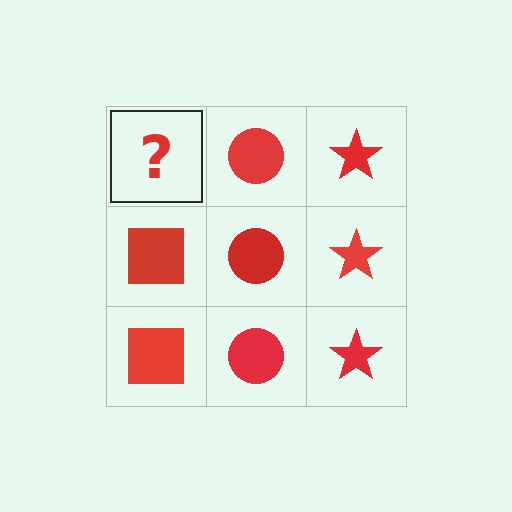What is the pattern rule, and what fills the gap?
The rule is that each column has a consistent shape. The gap should be filled with a red square.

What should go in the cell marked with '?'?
The missing cell should contain a red square.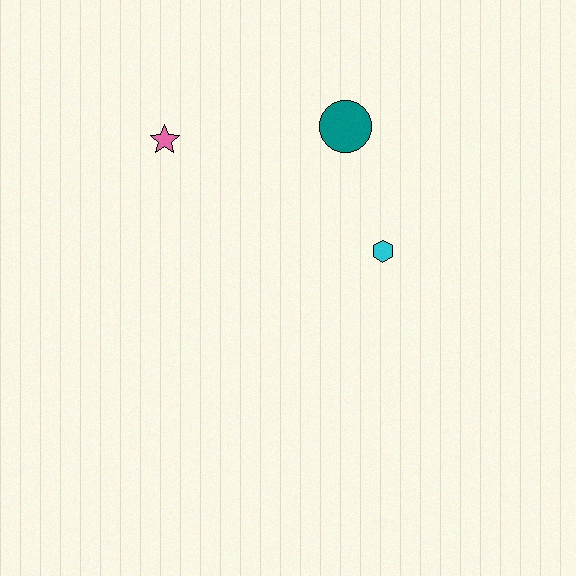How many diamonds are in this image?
There are no diamonds.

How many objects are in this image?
There are 3 objects.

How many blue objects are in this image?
There are no blue objects.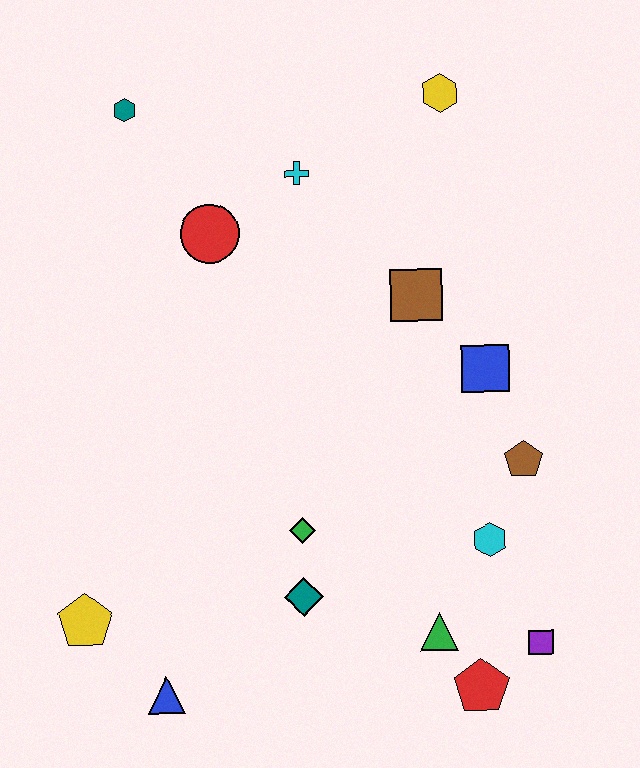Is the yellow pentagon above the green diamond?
No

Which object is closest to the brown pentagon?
The cyan hexagon is closest to the brown pentagon.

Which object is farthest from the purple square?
The teal hexagon is farthest from the purple square.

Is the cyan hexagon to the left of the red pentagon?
No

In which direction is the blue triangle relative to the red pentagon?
The blue triangle is to the left of the red pentagon.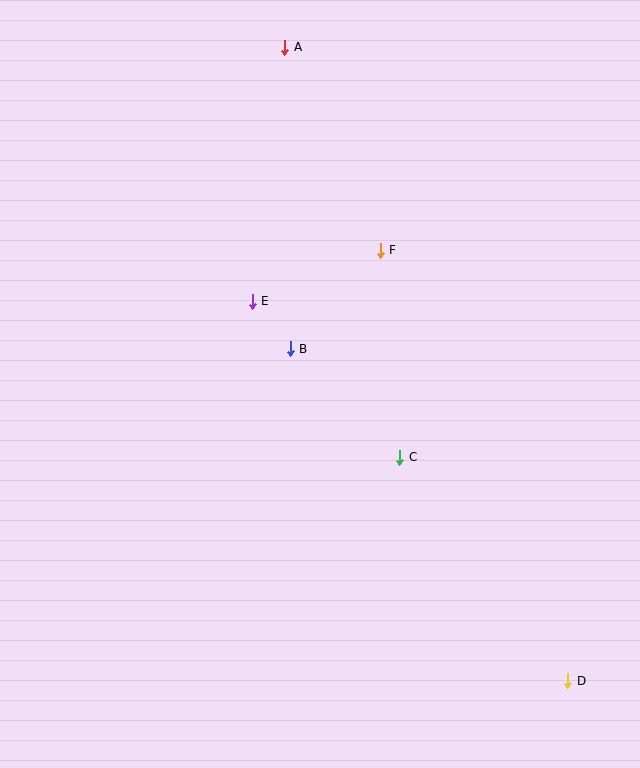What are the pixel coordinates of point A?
Point A is at (285, 47).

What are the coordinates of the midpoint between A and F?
The midpoint between A and F is at (332, 149).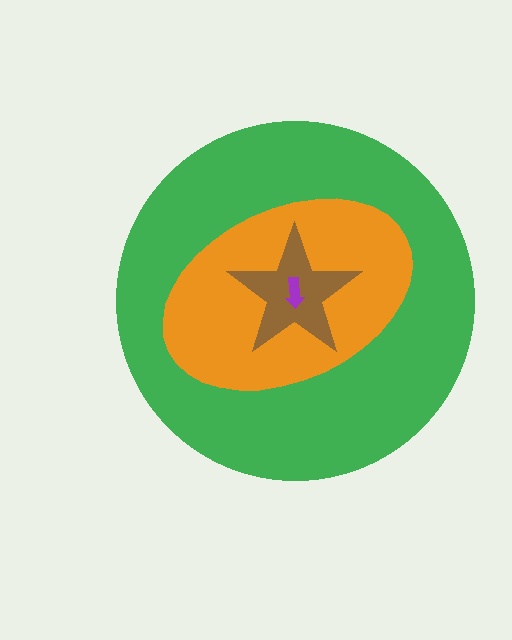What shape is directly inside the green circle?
The orange ellipse.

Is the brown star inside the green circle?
Yes.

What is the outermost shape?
The green circle.